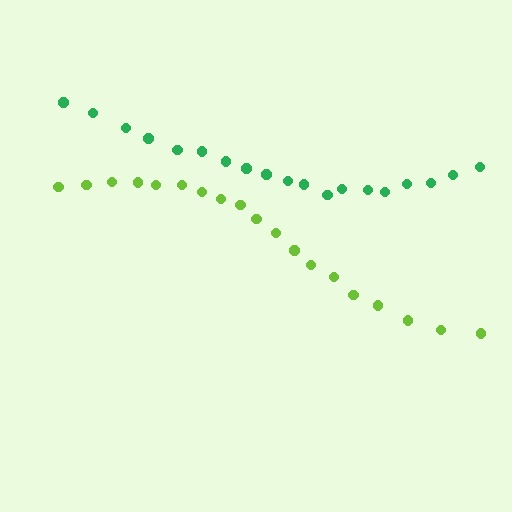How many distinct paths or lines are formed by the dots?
There are 2 distinct paths.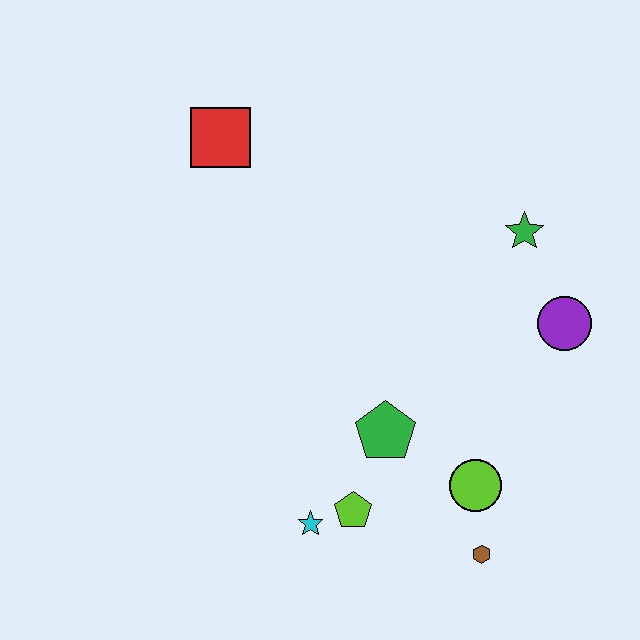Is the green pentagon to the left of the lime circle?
Yes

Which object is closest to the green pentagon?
The lime pentagon is closest to the green pentagon.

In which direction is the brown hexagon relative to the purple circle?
The brown hexagon is below the purple circle.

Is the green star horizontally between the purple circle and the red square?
Yes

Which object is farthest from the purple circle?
The red square is farthest from the purple circle.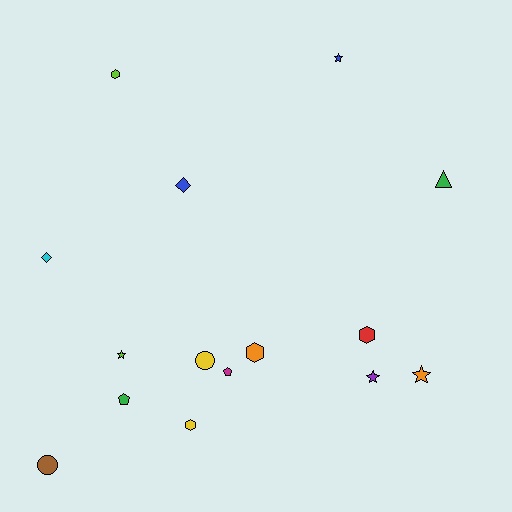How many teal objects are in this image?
There are no teal objects.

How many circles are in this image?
There are 2 circles.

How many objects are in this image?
There are 15 objects.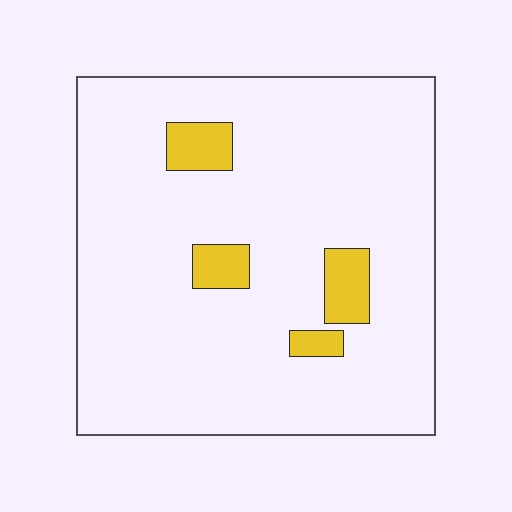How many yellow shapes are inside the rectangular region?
4.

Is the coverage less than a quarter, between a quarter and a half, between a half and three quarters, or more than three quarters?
Less than a quarter.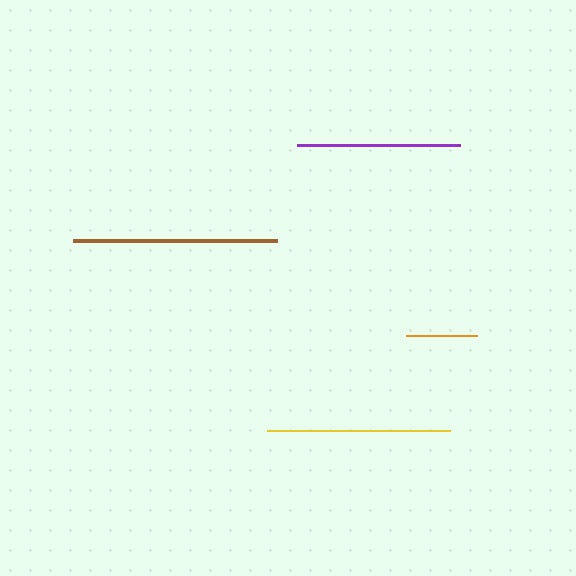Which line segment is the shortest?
The orange line is the shortest at approximately 71 pixels.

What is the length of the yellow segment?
The yellow segment is approximately 182 pixels long.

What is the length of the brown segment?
The brown segment is approximately 204 pixels long.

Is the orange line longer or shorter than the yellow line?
The yellow line is longer than the orange line.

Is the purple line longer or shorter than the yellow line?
The yellow line is longer than the purple line.